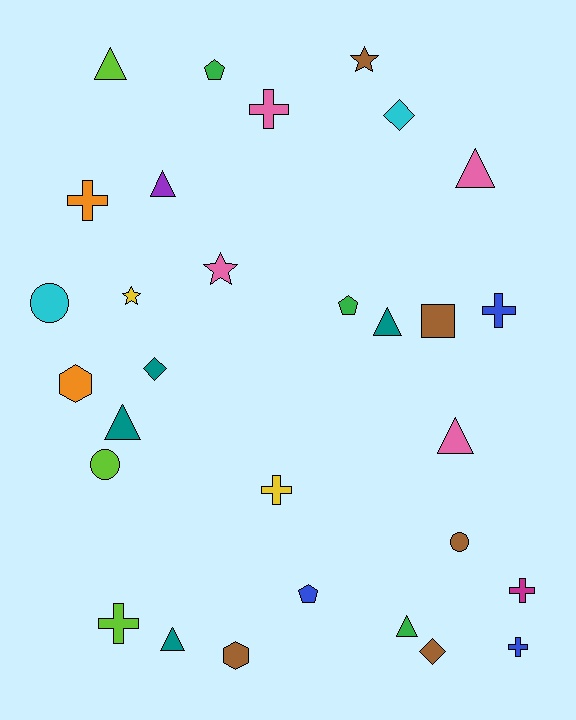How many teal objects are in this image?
There are 4 teal objects.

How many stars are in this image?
There are 3 stars.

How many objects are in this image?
There are 30 objects.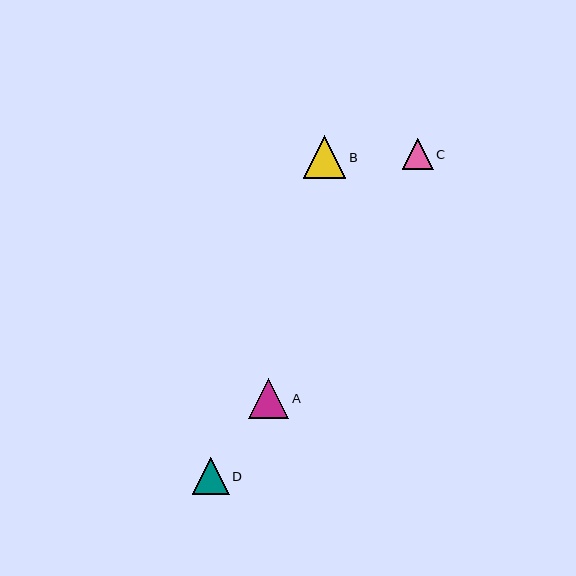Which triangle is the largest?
Triangle B is the largest with a size of approximately 43 pixels.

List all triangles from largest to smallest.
From largest to smallest: B, A, D, C.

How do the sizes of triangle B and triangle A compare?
Triangle B and triangle A are approximately the same size.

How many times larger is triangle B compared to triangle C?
Triangle B is approximately 1.4 times the size of triangle C.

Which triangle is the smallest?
Triangle C is the smallest with a size of approximately 31 pixels.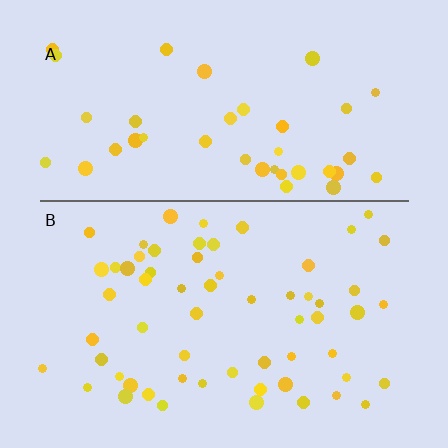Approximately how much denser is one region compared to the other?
Approximately 1.5× — region B over region A.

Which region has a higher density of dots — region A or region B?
B (the bottom).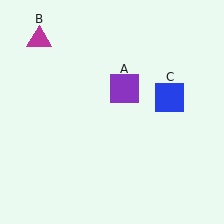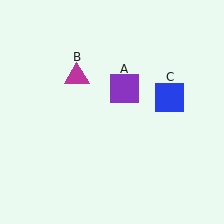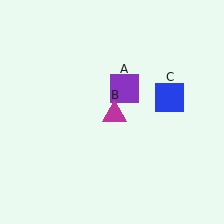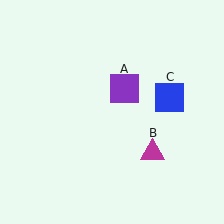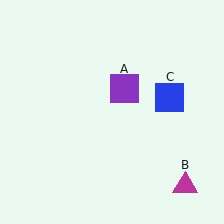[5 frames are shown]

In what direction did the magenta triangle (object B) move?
The magenta triangle (object B) moved down and to the right.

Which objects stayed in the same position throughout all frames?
Purple square (object A) and blue square (object C) remained stationary.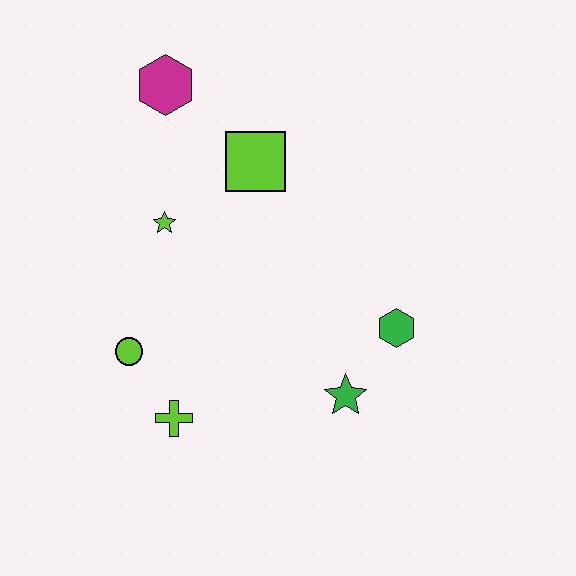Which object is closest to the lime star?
The lime square is closest to the lime star.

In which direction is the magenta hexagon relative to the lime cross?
The magenta hexagon is above the lime cross.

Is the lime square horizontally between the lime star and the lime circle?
No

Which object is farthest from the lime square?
The lime cross is farthest from the lime square.